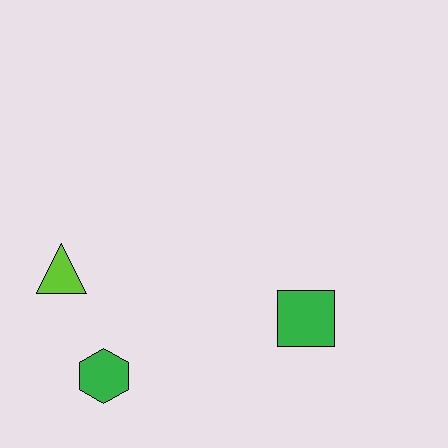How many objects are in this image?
There are 3 objects.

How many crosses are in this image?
There are no crosses.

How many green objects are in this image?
There are 2 green objects.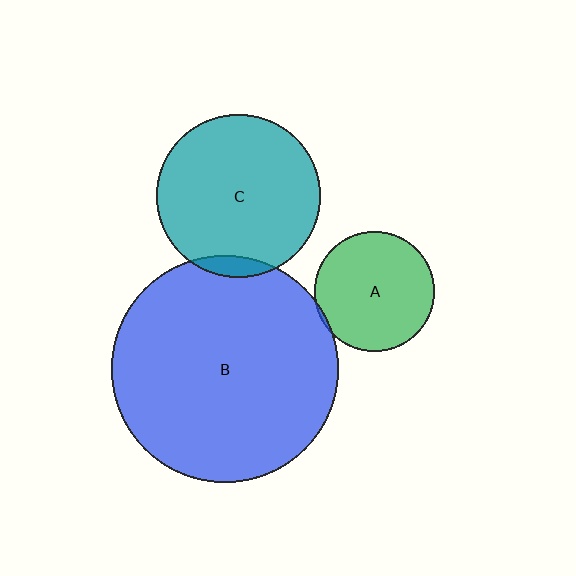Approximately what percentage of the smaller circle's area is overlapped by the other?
Approximately 5%.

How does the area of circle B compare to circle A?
Approximately 3.6 times.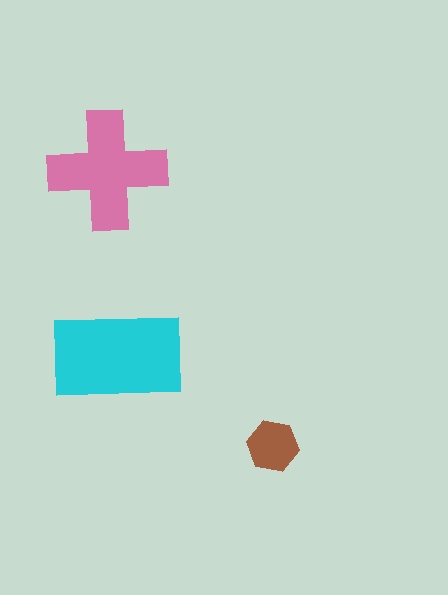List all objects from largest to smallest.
The cyan rectangle, the pink cross, the brown hexagon.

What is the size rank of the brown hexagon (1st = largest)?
3rd.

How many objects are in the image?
There are 3 objects in the image.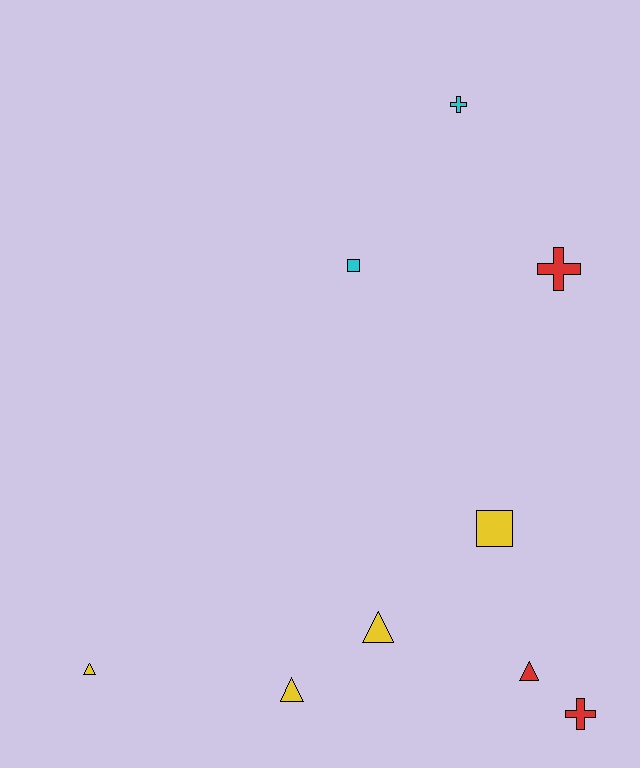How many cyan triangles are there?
There are no cyan triangles.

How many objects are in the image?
There are 9 objects.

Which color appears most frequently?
Yellow, with 4 objects.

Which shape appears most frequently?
Triangle, with 4 objects.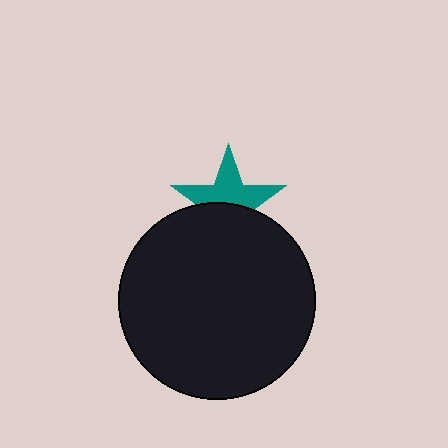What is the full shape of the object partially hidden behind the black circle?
The partially hidden object is a teal star.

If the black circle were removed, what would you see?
You would see the complete teal star.